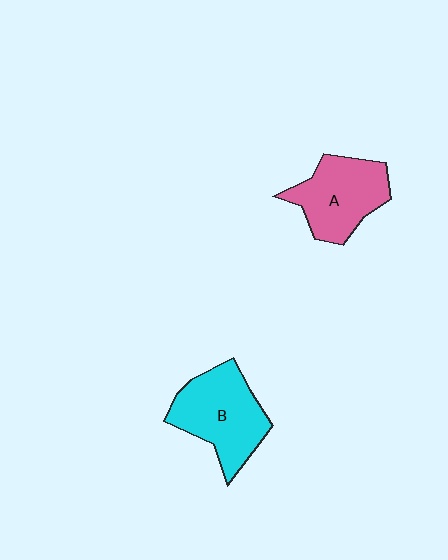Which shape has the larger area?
Shape B (cyan).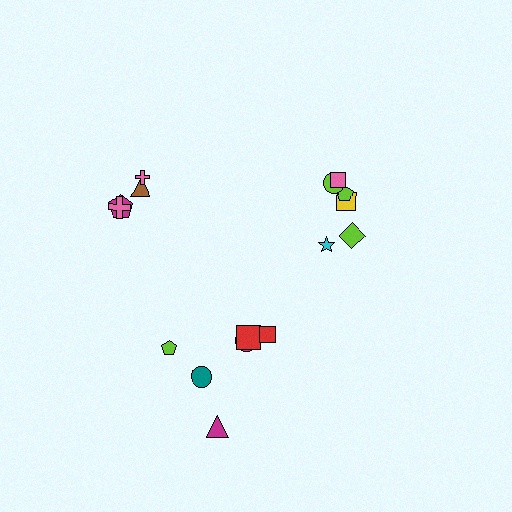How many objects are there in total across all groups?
There are 16 objects.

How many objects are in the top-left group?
There are 4 objects.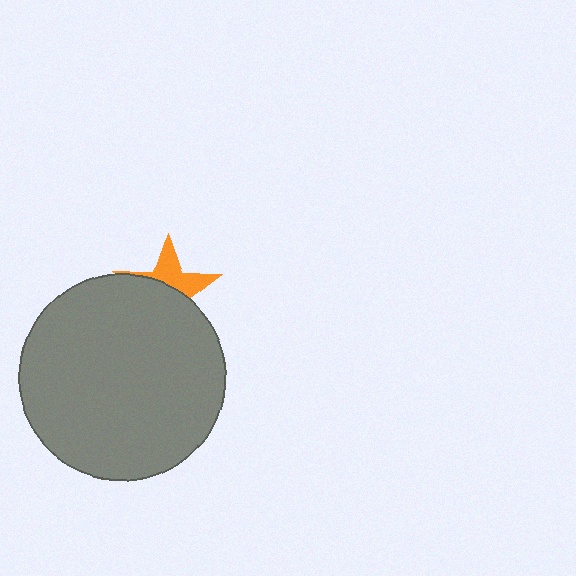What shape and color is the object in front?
The object in front is a gray circle.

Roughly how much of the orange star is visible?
A small part of it is visible (roughly 41%).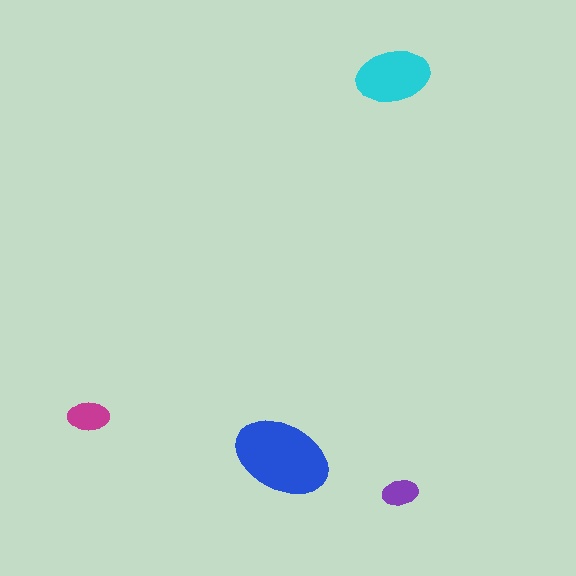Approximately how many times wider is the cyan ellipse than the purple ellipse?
About 2 times wider.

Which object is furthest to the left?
The magenta ellipse is leftmost.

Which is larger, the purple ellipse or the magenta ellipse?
The magenta one.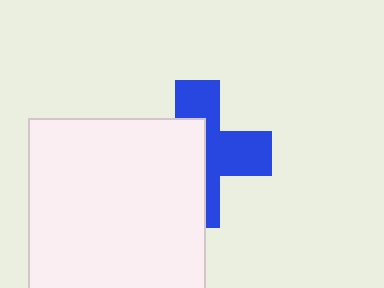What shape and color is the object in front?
The object in front is a white rectangle.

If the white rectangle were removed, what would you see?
You would see the complete blue cross.